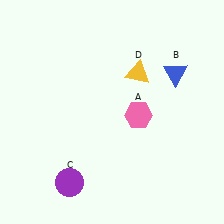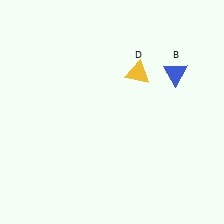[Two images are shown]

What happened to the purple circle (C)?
The purple circle (C) was removed in Image 2. It was in the bottom-left area of Image 1.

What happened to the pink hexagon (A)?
The pink hexagon (A) was removed in Image 2. It was in the bottom-right area of Image 1.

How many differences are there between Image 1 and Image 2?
There are 2 differences between the two images.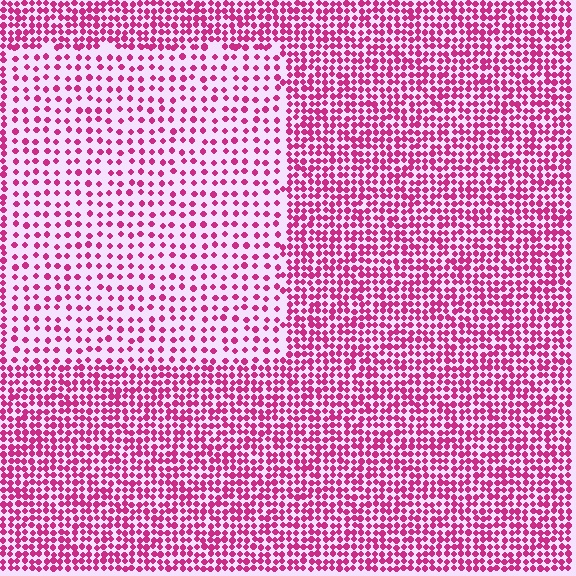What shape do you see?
I see a rectangle.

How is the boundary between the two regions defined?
The boundary is defined by a change in element density (approximately 2.1x ratio). All elements are the same color, size, and shape.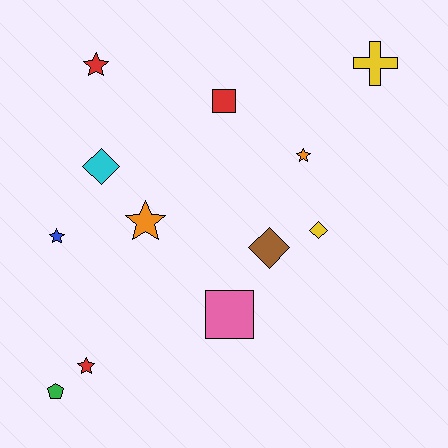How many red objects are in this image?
There are 3 red objects.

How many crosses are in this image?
There is 1 cross.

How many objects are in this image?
There are 12 objects.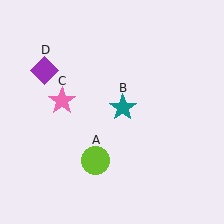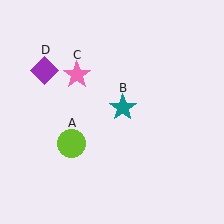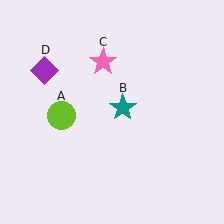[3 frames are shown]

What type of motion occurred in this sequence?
The lime circle (object A), pink star (object C) rotated clockwise around the center of the scene.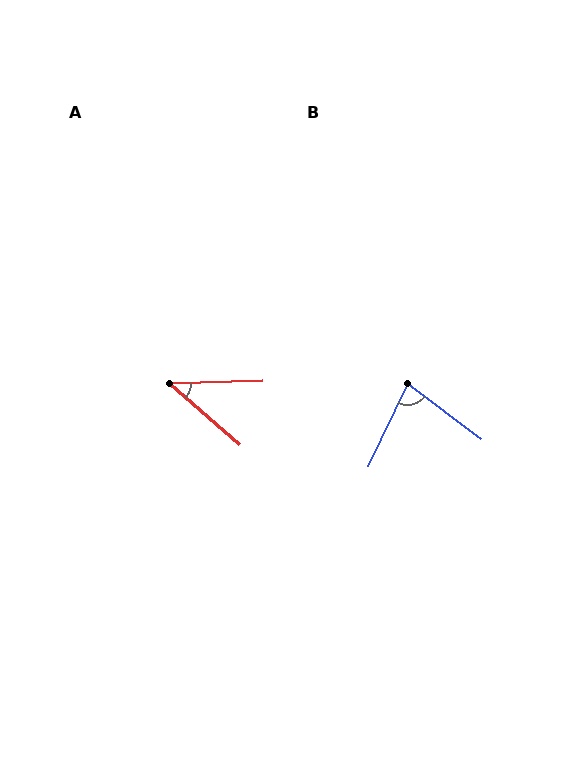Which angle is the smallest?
A, at approximately 42 degrees.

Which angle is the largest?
B, at approximately 78 degrees.